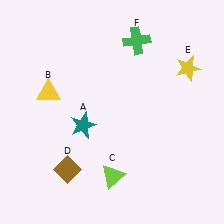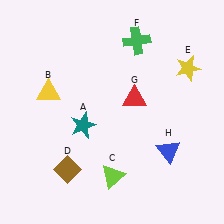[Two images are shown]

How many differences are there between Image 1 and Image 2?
There are 2 differences between the two images.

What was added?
A red triangle (G), a blue triangle (H) were added in Image 2.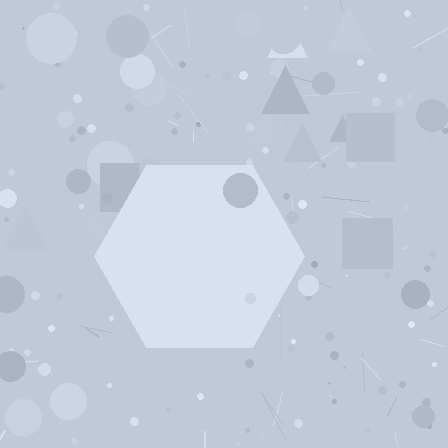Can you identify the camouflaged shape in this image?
The camouflaged shape is a hexagon.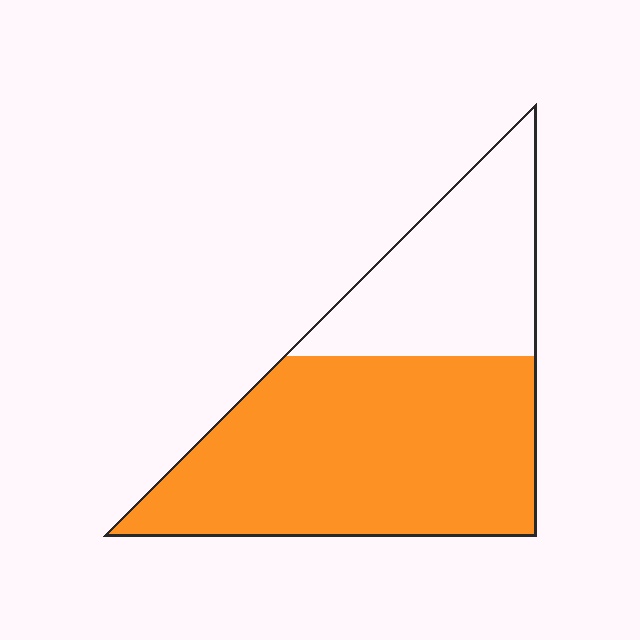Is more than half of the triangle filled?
Yes.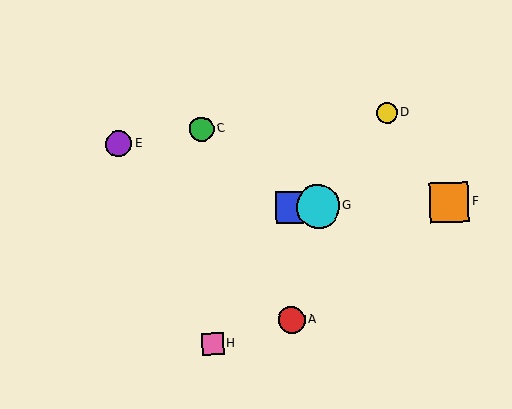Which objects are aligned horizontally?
Objects B, F, G are aligned horizontally.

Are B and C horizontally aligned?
No, B is at y≈207 and C is at y≈129.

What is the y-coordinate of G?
Object G is at y≈206.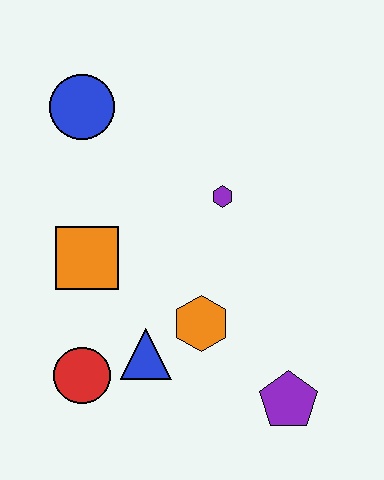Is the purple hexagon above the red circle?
Yes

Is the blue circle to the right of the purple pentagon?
No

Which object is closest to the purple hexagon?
The orange hexagon is closest to the purple hexagon.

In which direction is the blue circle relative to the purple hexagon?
The blue circle is to the left of the purple hexagon.